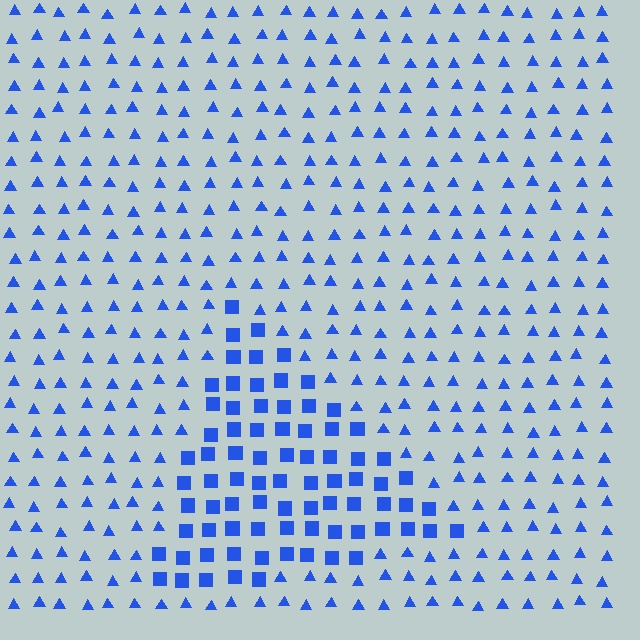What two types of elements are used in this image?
The image uses squares inside the triangle region and triangles outside it.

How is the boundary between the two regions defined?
The boundary is defined by a change in element shape: squares inside vs. triangles outside. All elements share the same color and spacing.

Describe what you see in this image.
The image is filled with small blue elements arranged in a uniform grid. A triangle-shaped region contains squares, while the surrounding area contains triangles. The boundary is defined purely by the change in element shape.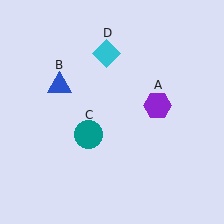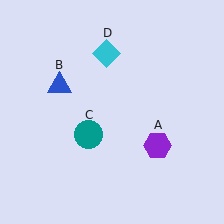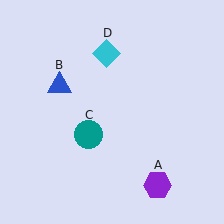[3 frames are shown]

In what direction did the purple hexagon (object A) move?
The purple hexagon (object A) moved down.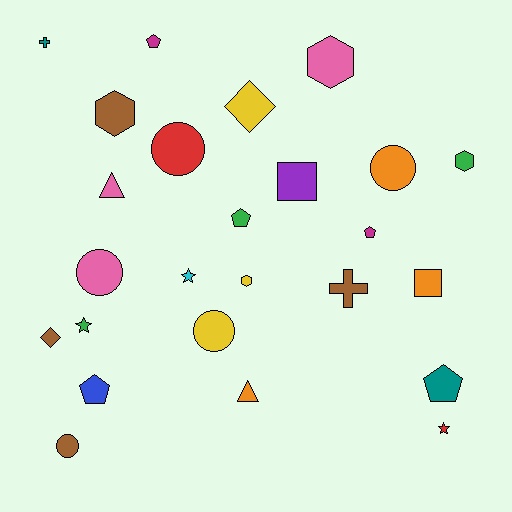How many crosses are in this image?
There are 2 crosses.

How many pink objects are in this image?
There are 3 pink objects.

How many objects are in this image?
There are 25 objects.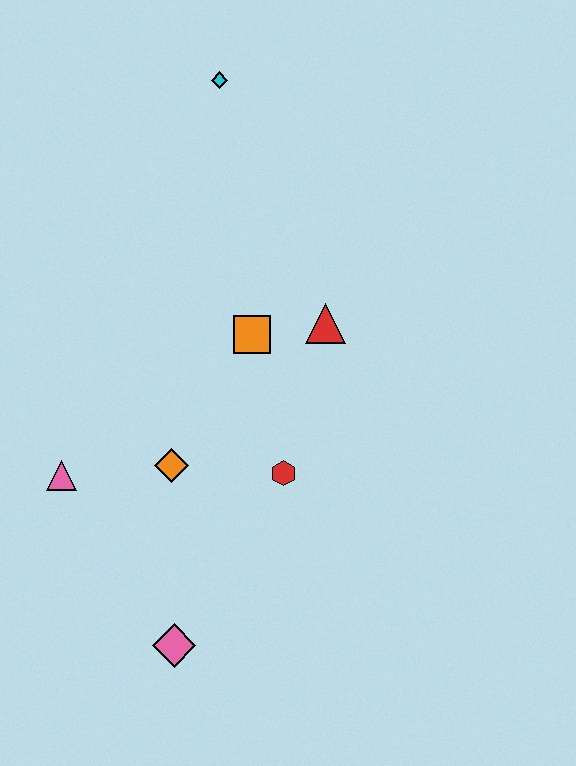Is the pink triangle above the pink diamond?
Yes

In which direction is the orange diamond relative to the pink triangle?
The orange diamond is to the right of the pink triangle.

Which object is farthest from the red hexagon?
The cyan diamond is farthest from the red hexagon.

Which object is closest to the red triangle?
The orange square is closest to the red triangle.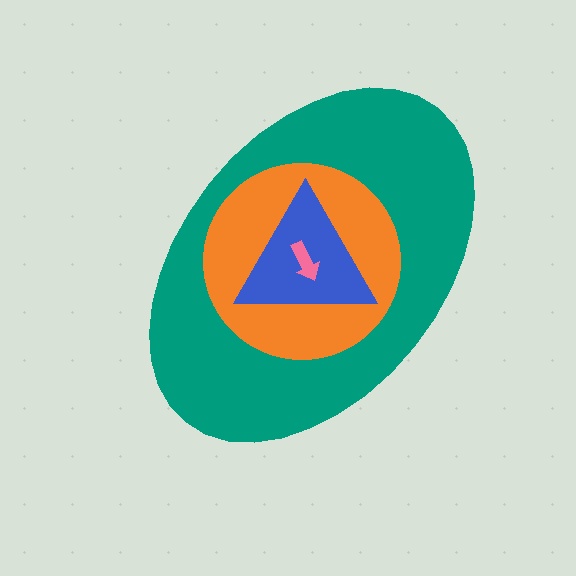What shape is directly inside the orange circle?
The blue triangle.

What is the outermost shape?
The teal ellipse.